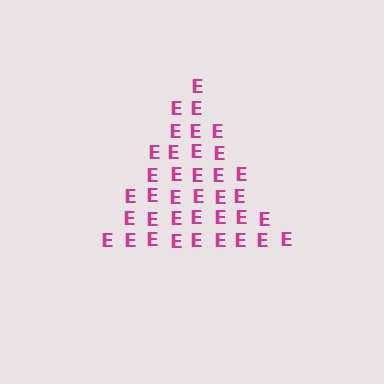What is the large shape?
The large shape is a triangle.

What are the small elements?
The small elements are letter E's.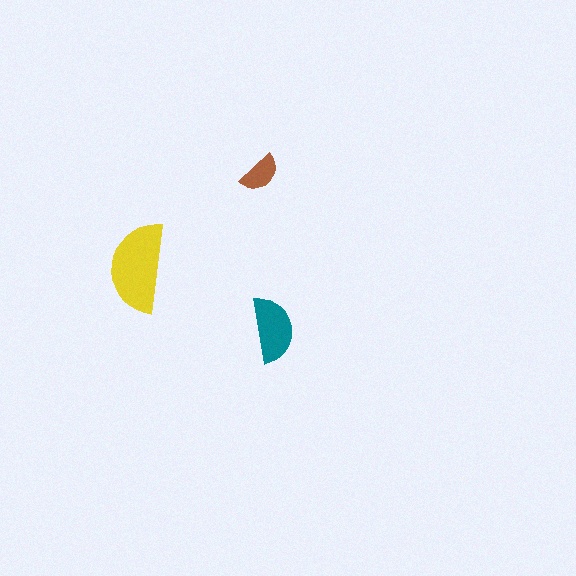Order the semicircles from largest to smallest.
the yellow one, the teal one, the brown one.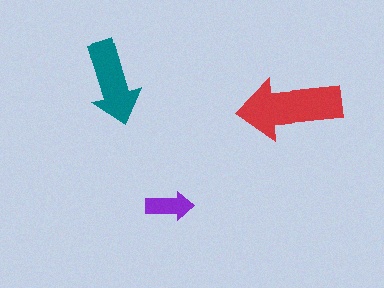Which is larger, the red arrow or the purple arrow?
The red one.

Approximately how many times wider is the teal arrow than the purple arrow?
About 1.5 times wider.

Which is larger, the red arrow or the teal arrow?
The red one.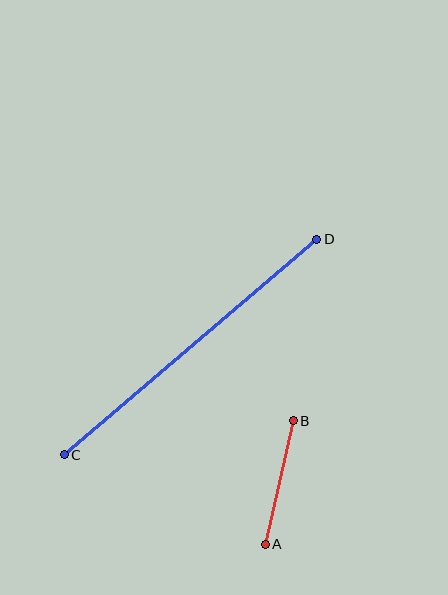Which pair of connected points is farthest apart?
Points C and D are farthest apart.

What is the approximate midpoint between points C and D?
The midpoint is at approximately (191, 347) pixels.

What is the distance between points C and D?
The distance is approximately 332 pixels.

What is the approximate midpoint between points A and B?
The midpoint is at approximately (279, 482) pixels.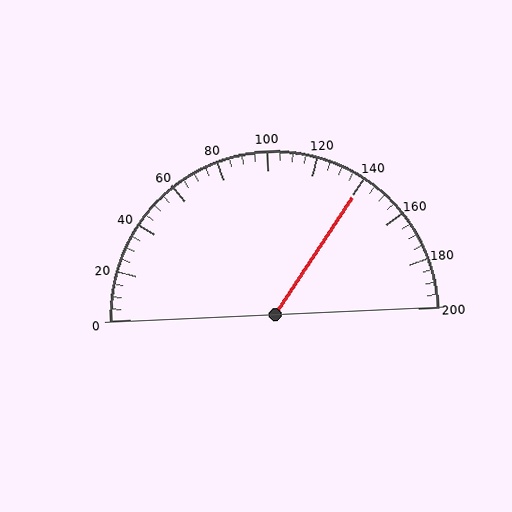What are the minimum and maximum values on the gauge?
The gauge ranges from 0 to 200.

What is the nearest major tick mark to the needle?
The nearest major tick mark is 140.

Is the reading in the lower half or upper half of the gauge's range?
The reading is in the upper half of the range (0 to 200).